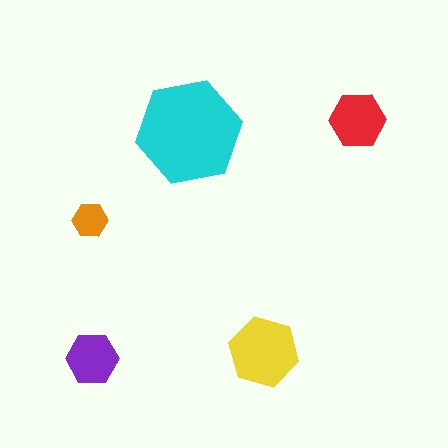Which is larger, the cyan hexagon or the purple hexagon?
The cyan one.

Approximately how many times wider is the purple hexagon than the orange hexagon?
About 1.5 times wider.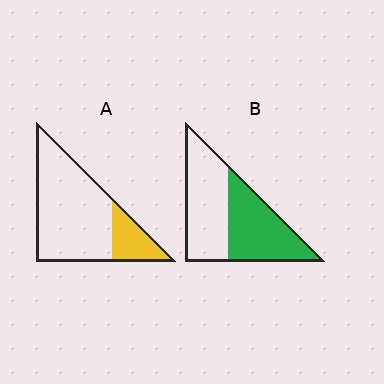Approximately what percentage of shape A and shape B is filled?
A is approximately 20% and B is approximately 50%.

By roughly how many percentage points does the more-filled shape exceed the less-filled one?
By roughly 25 percentage points (B over A).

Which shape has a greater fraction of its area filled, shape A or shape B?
Shape B.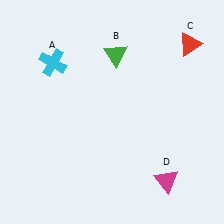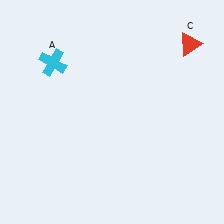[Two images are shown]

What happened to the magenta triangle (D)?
The magenta triangle (D) was removed in Image 2. It was in the bottom-right area of Image 1.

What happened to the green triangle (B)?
The green triangle (B) was removed in Image 2. It was in the top-right area of Image 1.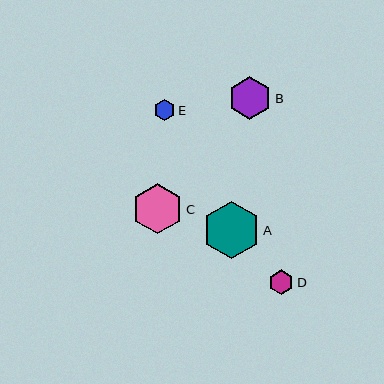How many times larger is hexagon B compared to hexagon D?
Hexagon B is approximately 1.8 times the size of hexagon D.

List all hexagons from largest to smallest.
From largest to smallest: A, C, B, D, E.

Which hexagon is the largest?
Hexagon A is the largest with a size of approximately 57 pixels.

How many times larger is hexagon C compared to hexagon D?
Hexagon C is approximately 2.0 times the size of hexagon D.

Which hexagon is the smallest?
Hexagon E is the smallest with a size of approximately 21 pixels.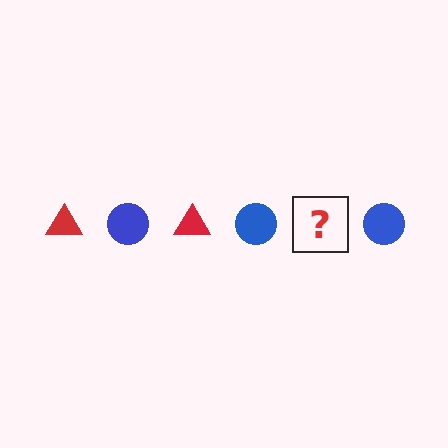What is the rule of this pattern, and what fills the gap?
The rule is that the pattern alternates between red triangle and blue circle. The gap should be filled with a red triangle.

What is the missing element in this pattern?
The missing element is a red triangle.